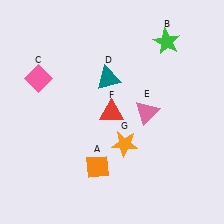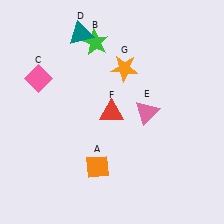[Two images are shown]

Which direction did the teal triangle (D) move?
The teal triangle (D) moved up.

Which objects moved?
The objects that moved are: the green star (B), the teal triangle (D), the orange star (G).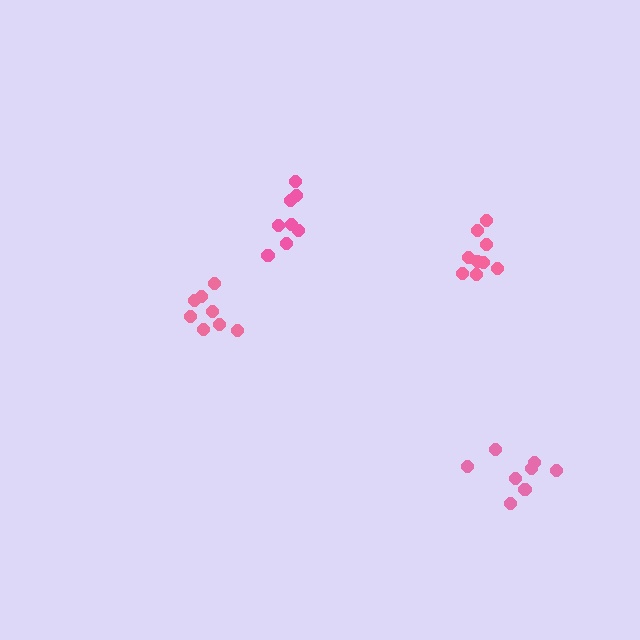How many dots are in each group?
Group 1: 8 dots, Group 2: 8 dots, Group 3: 9 dots, Group 4: 8 dots (33 total).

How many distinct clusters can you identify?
There are 4 distinct clusters.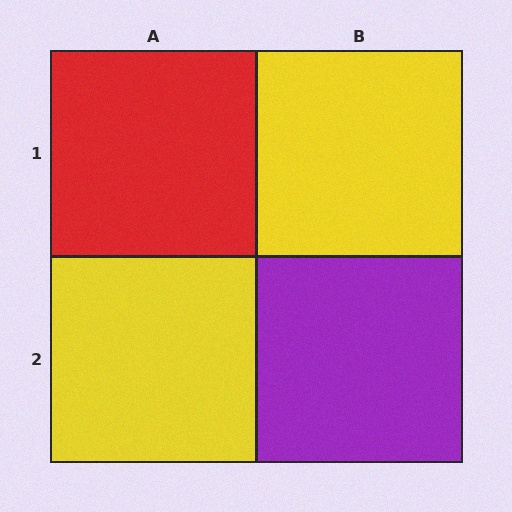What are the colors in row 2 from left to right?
Yellow, purple.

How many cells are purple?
1 cell is purple.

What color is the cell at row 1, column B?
Yellow.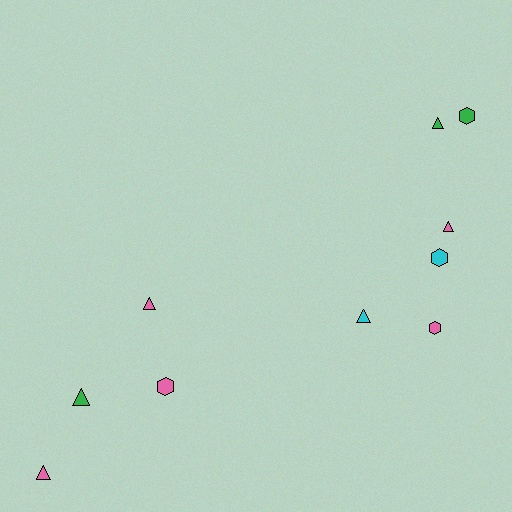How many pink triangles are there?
There are 3 pink triangles.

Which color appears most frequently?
Pink, with 5 objects.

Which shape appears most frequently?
Triangle, with 6 objects.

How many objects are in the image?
There are 10 objects.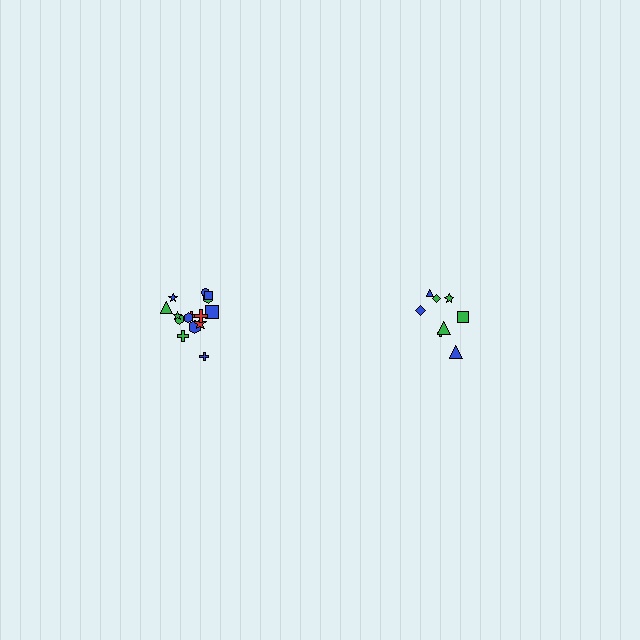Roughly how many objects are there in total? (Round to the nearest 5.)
Roughly 25 objects in total.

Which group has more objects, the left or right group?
The left group.